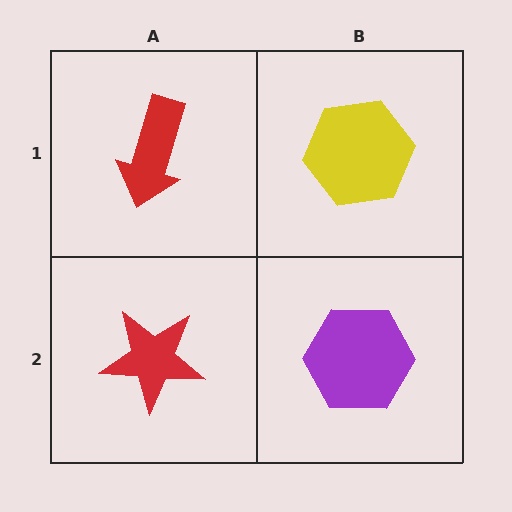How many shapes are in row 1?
2 shapes.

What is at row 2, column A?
A red star.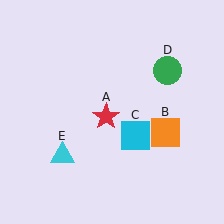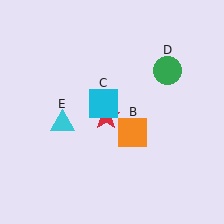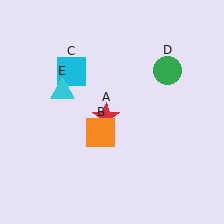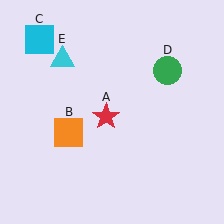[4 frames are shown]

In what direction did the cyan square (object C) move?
The cyan square (object C) moved up and to the left.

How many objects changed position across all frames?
3 objects changed position: orange square (object B), cyan square (object C), cyan triangle (object E).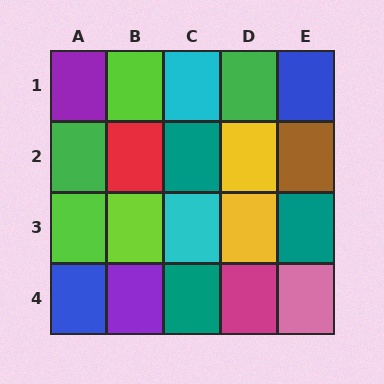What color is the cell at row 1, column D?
Green.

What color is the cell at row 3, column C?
Cyan.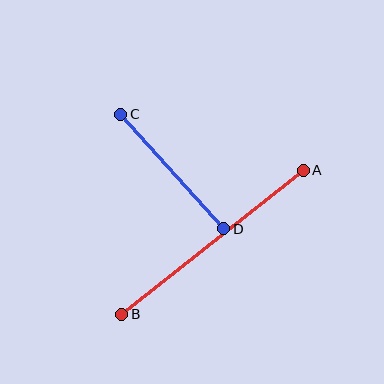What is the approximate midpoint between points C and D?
The midpoint is at approximately (172, 171) pixels.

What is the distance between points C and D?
The distance is approximately 154 pixels.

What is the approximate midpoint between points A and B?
The midpoint is at approximately (212, 242) pixels.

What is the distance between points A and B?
The distance is approximately 232 pixels.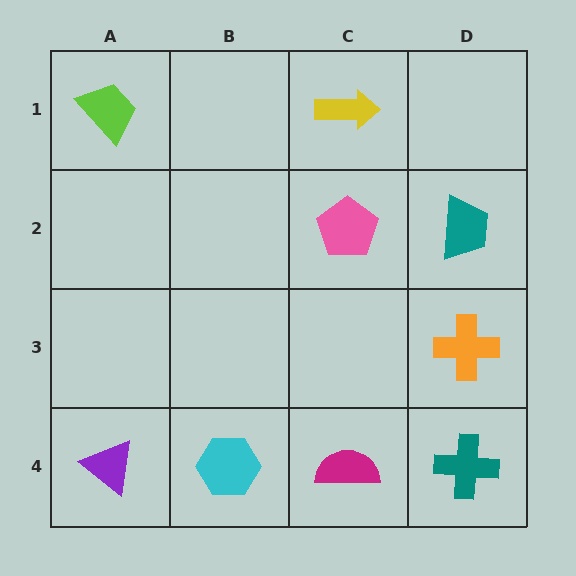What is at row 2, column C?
A pink pentagon.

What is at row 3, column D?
An orange cross.